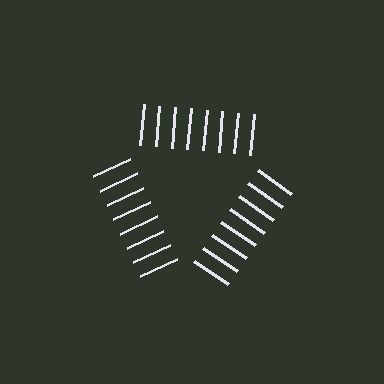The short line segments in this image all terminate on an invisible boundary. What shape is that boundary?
An illusory triangle — the line segments terminate on its edges but no continuous stroke is drawn.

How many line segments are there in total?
24 — 8 along each of the 3 edges.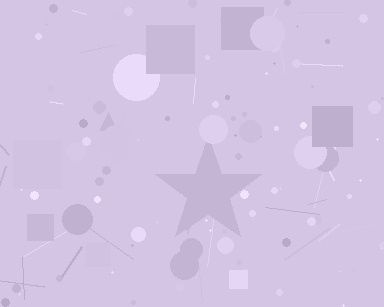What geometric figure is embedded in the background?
A star is embedded in the background.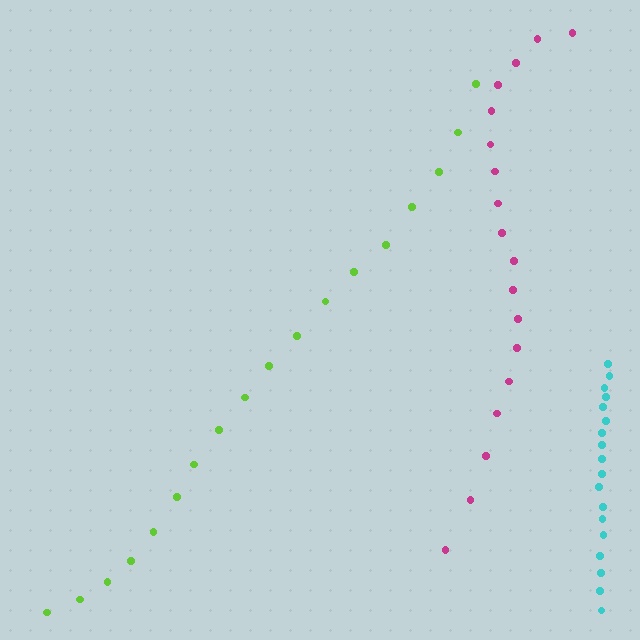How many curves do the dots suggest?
There are 3 distinct paths.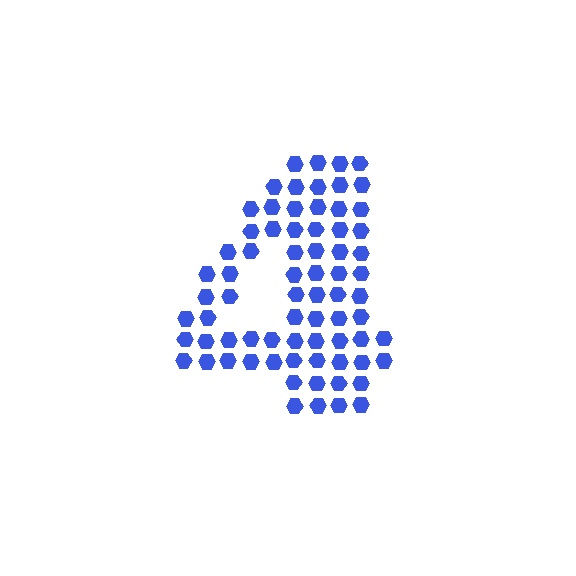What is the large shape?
The large shape is the digit 4.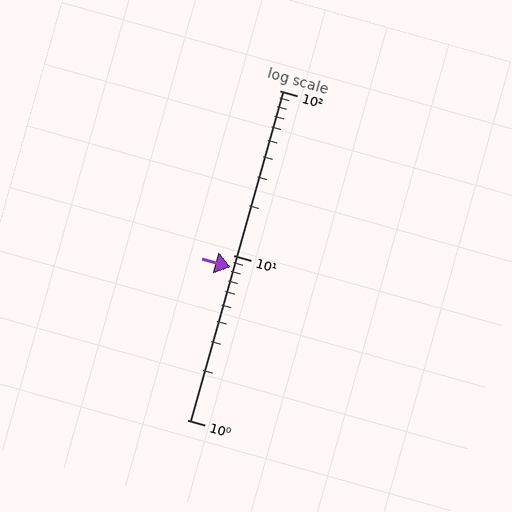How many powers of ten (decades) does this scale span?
The scale spans 2 decades, from 1 to 100.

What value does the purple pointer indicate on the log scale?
The pointer indicates approximately 8.4.